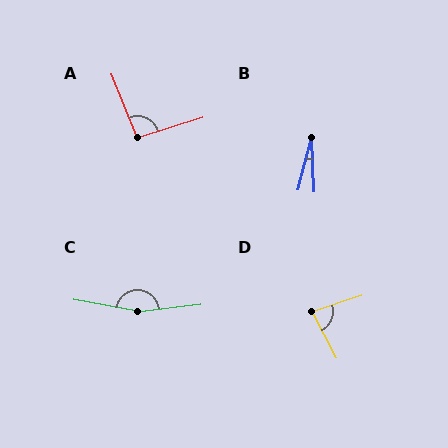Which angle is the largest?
C, at approximately 163 degrees.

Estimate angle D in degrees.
Approximately 80 degrees.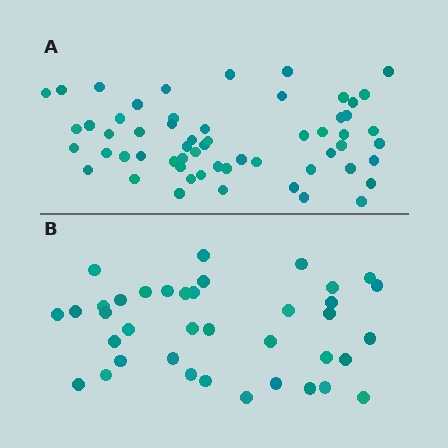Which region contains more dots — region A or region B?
Region A (the top region) has more dots.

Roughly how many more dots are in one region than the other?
Region A has approximately 20 more dots than region B.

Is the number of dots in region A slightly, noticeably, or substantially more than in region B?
Region A has substantially more. The ratio is roughly 1.5 to 1.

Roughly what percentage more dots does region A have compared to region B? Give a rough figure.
About 55% more.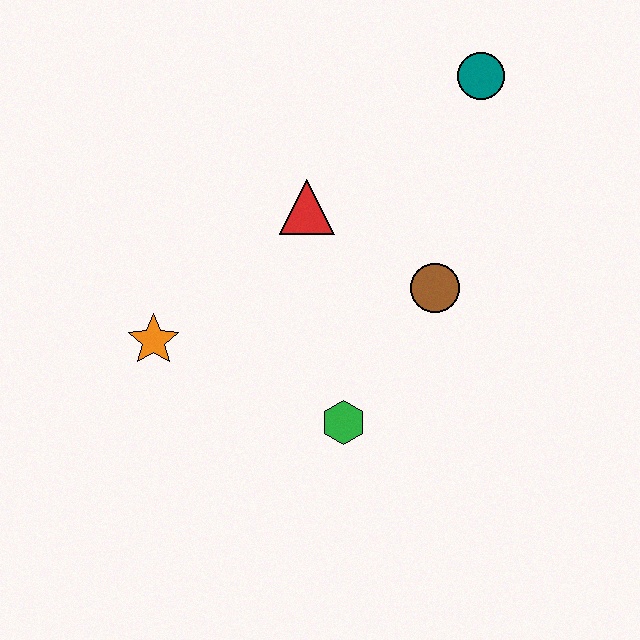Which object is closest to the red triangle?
The brown circle is closest to the red triangle.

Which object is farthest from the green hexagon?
The teal circle is farthest from the green hexagon.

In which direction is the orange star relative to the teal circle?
The orange star is to the left of the teal circle.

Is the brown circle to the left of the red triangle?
No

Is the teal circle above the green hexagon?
Yes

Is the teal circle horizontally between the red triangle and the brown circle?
No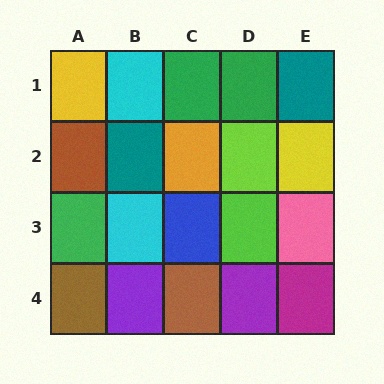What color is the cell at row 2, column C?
Orange.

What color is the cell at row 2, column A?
Brown.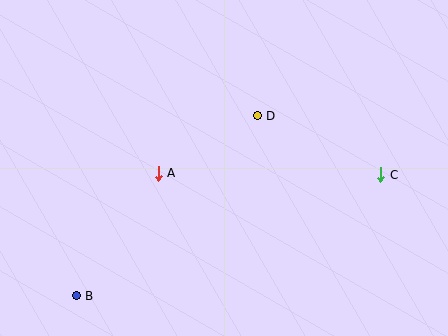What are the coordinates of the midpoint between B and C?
The midpoint between B and C is at (229, 235).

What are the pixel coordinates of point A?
Point A is at (158, 173).